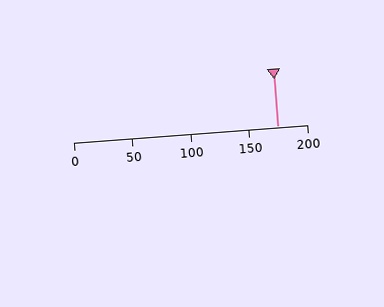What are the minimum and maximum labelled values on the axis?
The axis runs from 0 to 200.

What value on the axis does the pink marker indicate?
The marker indicates approximately 175.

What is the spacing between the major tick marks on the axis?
The major ticks are spaced 50 apart.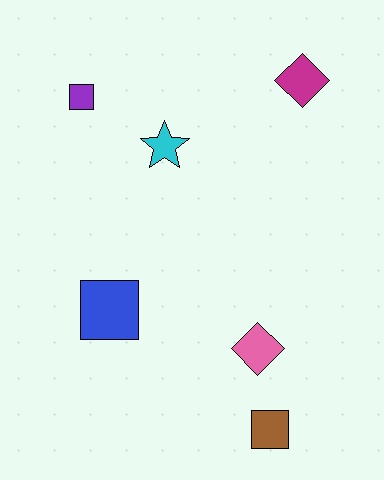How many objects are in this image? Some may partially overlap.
There are 6 objects.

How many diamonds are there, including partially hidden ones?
There are 2 diamonds.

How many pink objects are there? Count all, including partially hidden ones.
There is 1 pink object.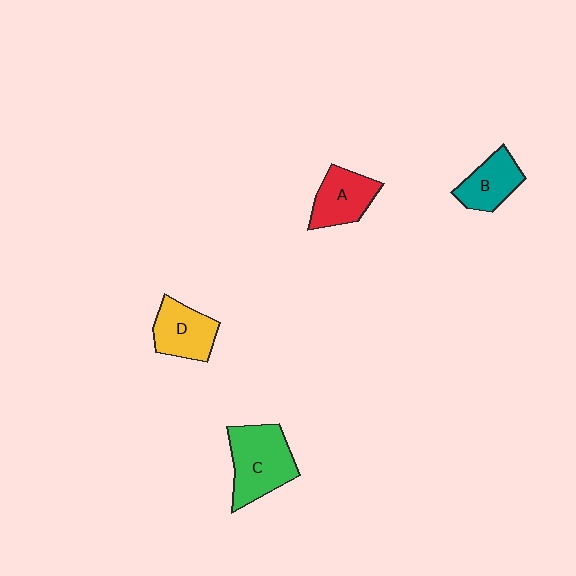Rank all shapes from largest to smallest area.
From largest to smallest: C (green), D (yellow), A (red), B (teal).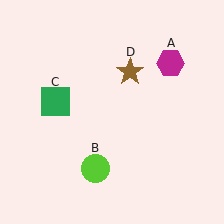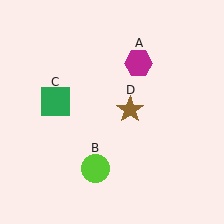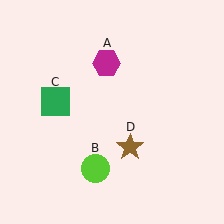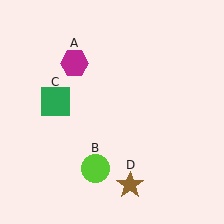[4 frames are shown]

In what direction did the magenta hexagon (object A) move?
The magenta hexagon (object A) moved left.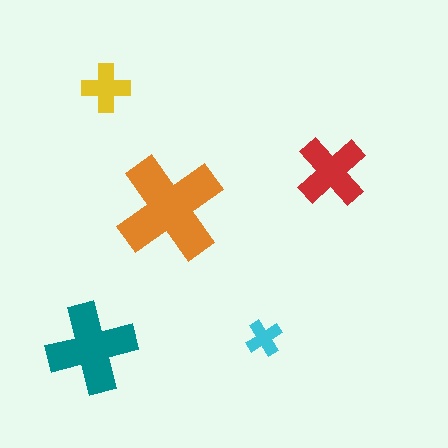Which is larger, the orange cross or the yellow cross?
The orange one.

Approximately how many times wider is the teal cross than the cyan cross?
About 2.5 times wider.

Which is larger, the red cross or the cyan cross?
The red one.